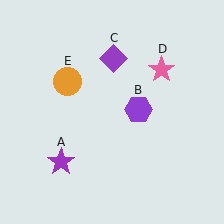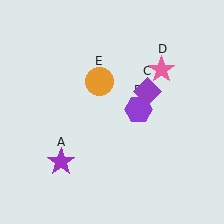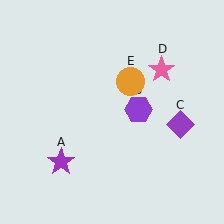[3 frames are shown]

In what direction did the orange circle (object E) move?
The orange circle (object E) moved right.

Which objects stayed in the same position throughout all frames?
Purple star (object A) and purple hexagon (object B) and pink star (object D) remained stationary.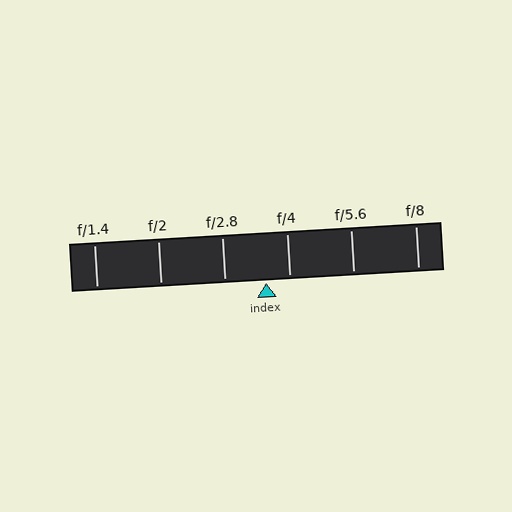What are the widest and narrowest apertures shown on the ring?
The widest aperture shown is f/1.4 and the narrowest is f/8.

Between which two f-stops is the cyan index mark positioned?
The index mark is between f/2.8 and f/4.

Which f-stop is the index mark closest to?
The index mark is closest to f/4.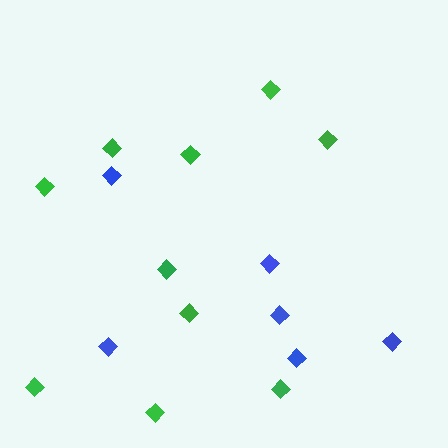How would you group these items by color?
There are 2 groups: one group of blue diamonds (6) and one group of green diamonds (10).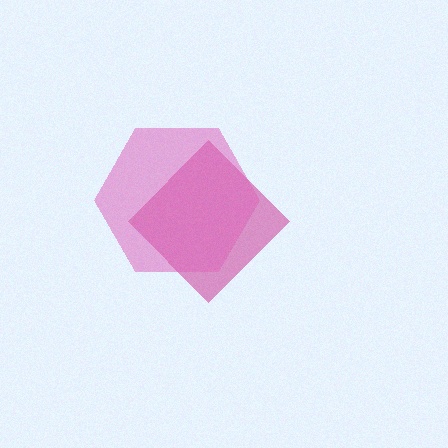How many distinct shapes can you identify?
There are 2 distinct shapes: a magenta diamond, a pink hexagon.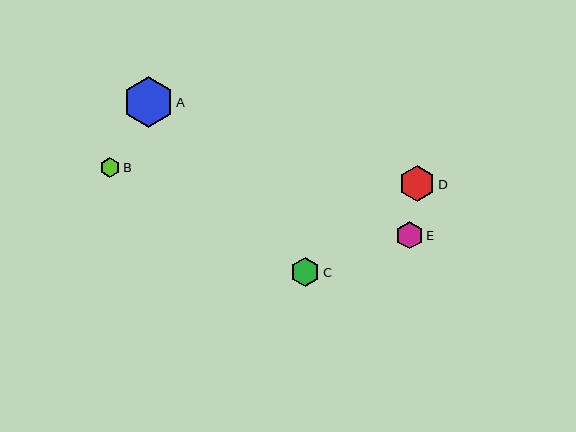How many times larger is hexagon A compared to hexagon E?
Hexagon A is approximately 1.8 times the size of hexagon E.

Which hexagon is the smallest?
Hexagon B is the smallest with a size of approximately 20 pixels.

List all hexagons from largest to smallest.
From largest to smallest: A, D, C, E, B.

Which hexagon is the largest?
Hexagon A is the largest with a size of approximately 50 pixels.